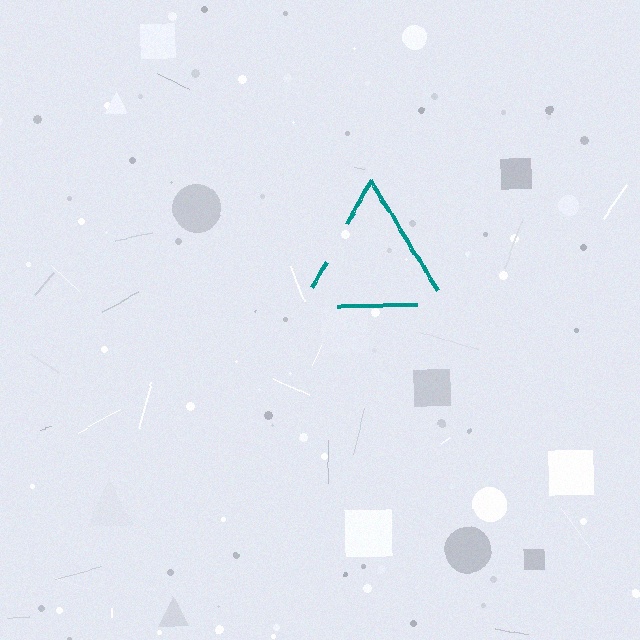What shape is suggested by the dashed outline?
The dashed outline suggests a triangle.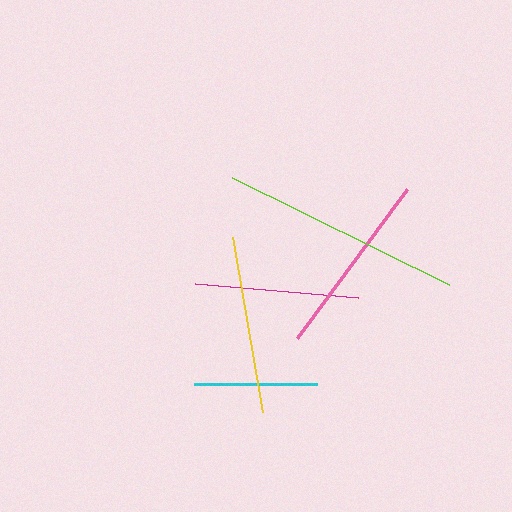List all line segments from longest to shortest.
From longest to shortest: lime, pink, yellow, magenta, cyan.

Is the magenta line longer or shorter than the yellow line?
The yellow line is longer than the magenta line.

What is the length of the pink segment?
The pink segment is approximately 186 pixels long.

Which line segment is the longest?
The lime line is the longest at approximately 241 pixels.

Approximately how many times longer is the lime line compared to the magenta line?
The lime line is approximately 1.5 times the length of the magenta line.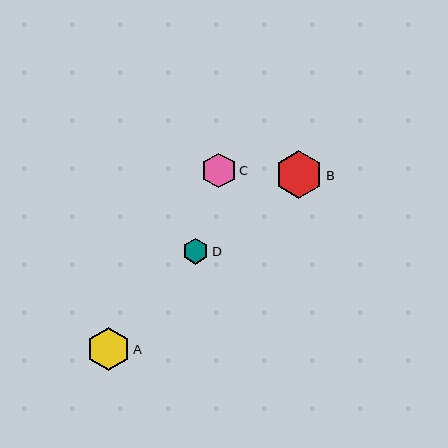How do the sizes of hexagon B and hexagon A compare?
Hexagon B and hexagon A are approximately the same size.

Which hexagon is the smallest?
Hexagon D is the smallest with a size of approximately 26 pixels.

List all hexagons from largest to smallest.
From largest to smallest: B, A, C, D.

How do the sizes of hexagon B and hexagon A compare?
Hexagon B and hexagon A are approximately the same size.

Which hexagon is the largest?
Hexagon B is the largest with a size of approximately 48 pixels.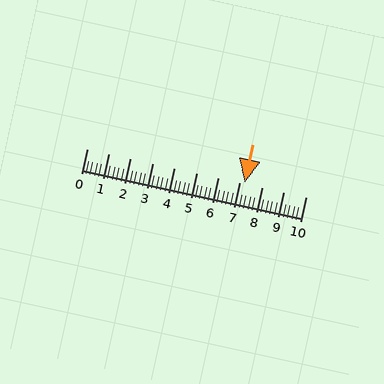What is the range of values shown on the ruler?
The ruler shows values from 0 to 10.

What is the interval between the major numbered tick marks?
The major tick marks are spaced 1 units apart.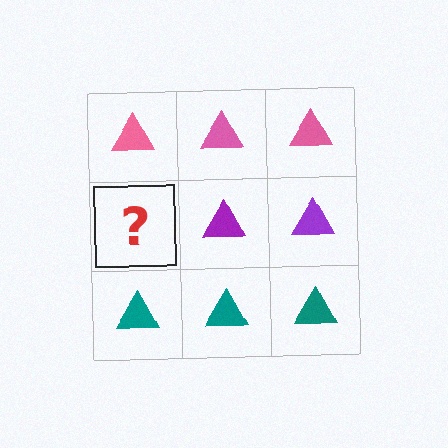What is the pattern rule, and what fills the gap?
The rule is that each row has a consistent color. The gap should be filled with a purple triangle.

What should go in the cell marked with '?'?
The missing cell should contain a purple triangle.